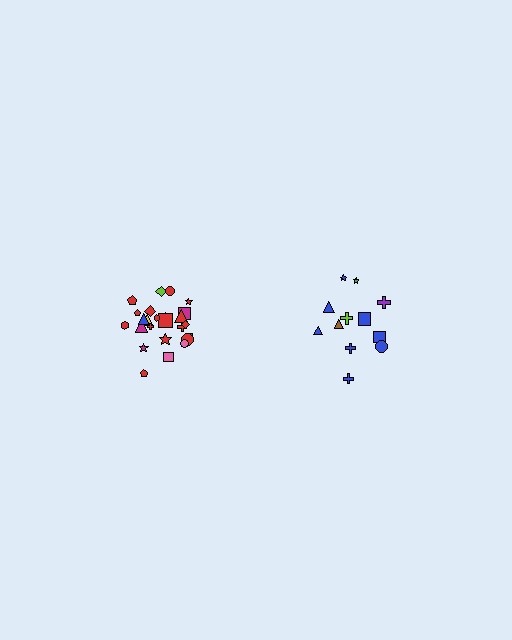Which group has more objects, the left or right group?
The left group.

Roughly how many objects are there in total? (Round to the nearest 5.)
Roughly 35 objects in total.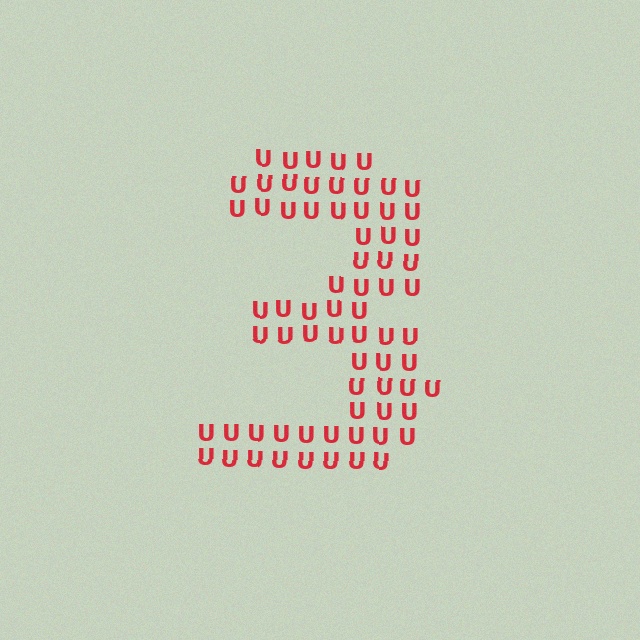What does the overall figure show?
The overall figure shows the digit 3.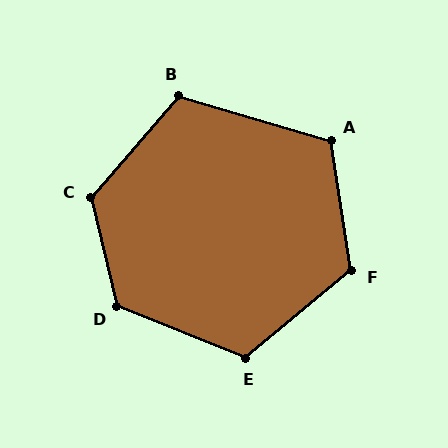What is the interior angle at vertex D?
Approximately 125 degrees (obtuse).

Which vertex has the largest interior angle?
C, at approximately 126 degrees.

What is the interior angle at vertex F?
Approximately 121 degrees (obtuse).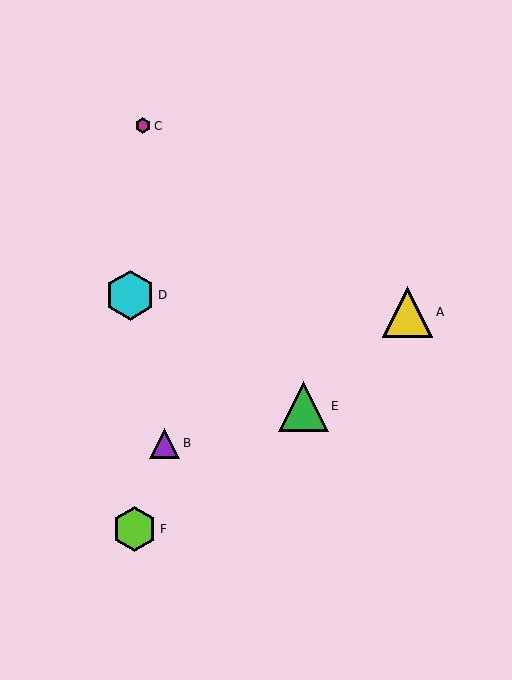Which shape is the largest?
The yellow triangle (labeled A) is the largest.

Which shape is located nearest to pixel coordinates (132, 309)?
The cyan hexagon (labeled D) at (130, 295) is nearest to that location.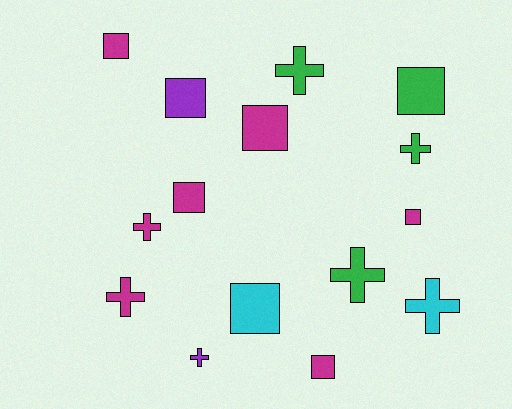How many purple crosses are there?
There is 1 purple cross.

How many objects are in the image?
There are 15 objects.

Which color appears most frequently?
Magenta, with 7 objects.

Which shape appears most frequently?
Square, with 8 objects.